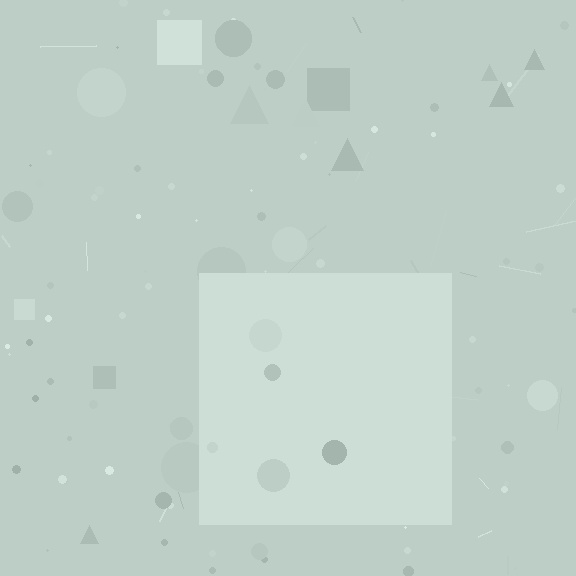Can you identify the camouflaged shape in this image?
The camouflaged shape is a square.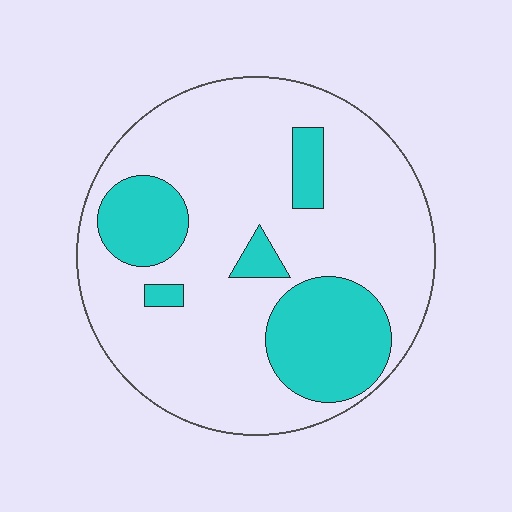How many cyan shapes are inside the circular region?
5.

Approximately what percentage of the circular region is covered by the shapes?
Approximately 25%.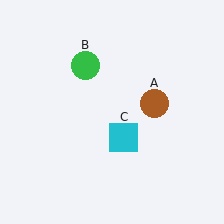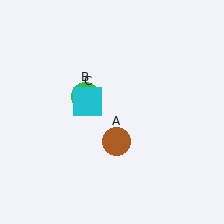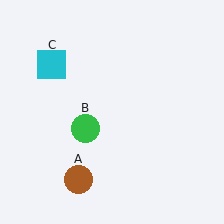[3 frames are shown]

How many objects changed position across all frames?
3 objects changed position: brown circle (object A), green circle (object B), cyan square (object C).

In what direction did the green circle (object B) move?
The green circle (object B) moved down.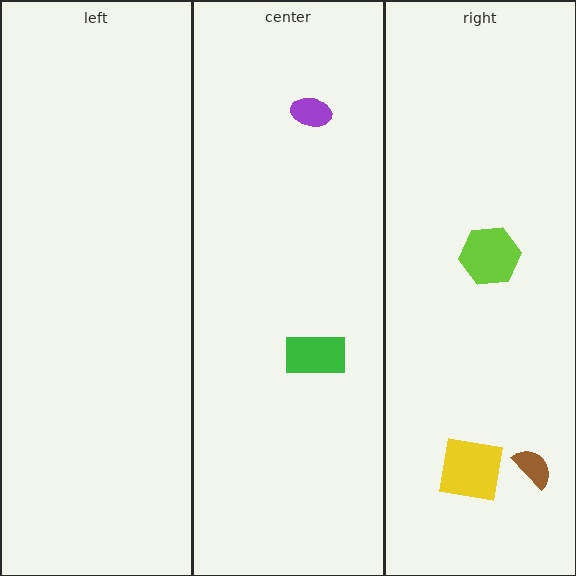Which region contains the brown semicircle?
The right region.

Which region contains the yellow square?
The right region.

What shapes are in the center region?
The purple ellipse, the green rectangle.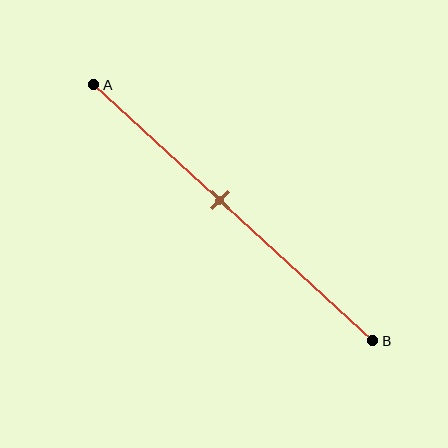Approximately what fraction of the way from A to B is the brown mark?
The brown mark is approximately 45% of the way from A to B.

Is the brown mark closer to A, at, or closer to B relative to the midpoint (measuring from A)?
The brown mark is closer to point A than the midpoint of segment AB.